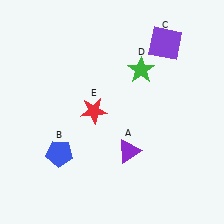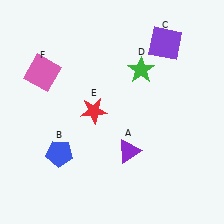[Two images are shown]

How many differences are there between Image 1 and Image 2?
There is 1 difference between the two images.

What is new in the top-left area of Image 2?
A pink square (F) was added in the top-left area of Image 2.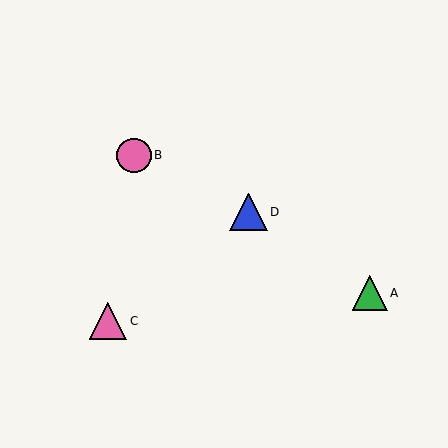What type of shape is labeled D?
Shape D is a blue triangle.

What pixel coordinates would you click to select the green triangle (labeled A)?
Click at (370, 293) to select the green triangle A.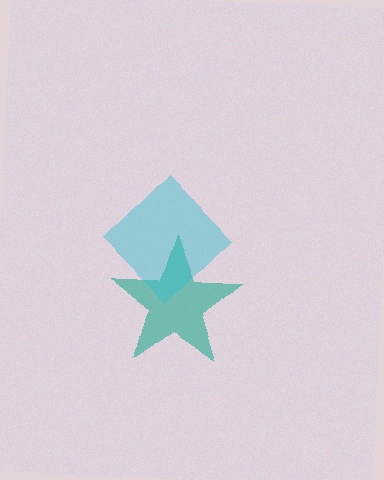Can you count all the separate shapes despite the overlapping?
Yes, there are 2 separate shapes.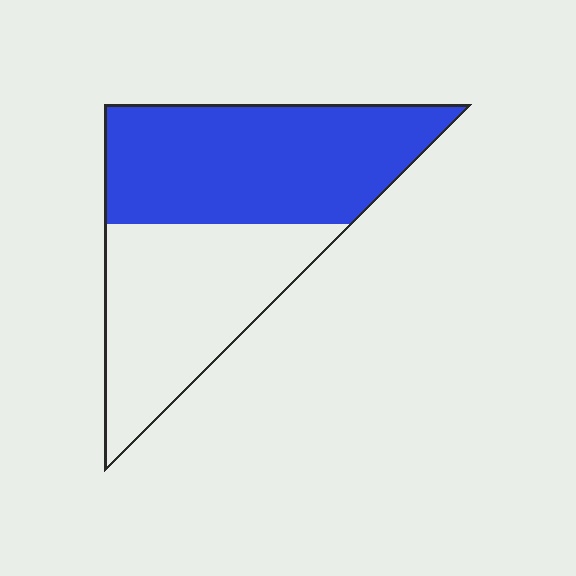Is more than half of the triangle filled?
Yes.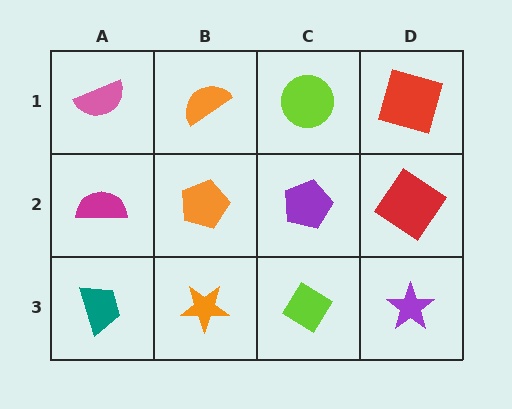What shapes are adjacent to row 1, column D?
A red diamond (row 2, column D), a lime circle (row 1, column C).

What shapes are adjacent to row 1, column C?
A purple pentagon (row 2, column C), an orange semicircle (row 1, column B), a red square (row 1, column D).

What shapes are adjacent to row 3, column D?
A red diamond (row 2, column D), a lime diamond (row 3, column C).